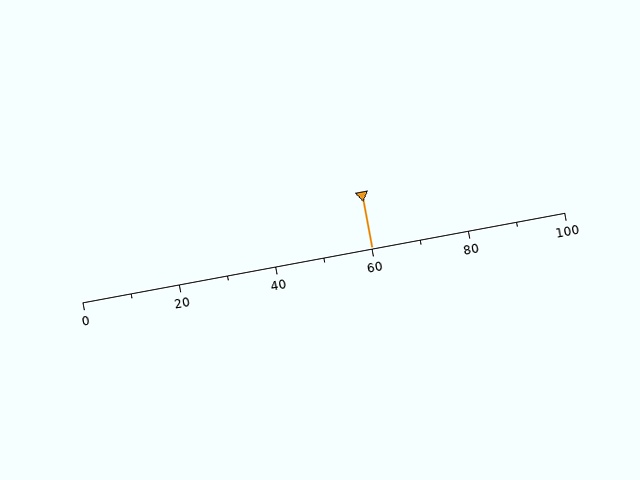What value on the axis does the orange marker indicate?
The marker indicates approximately 60.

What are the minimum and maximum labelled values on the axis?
The axis runs from 0 to 100.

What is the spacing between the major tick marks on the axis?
The major ticks are spaced 20 apart.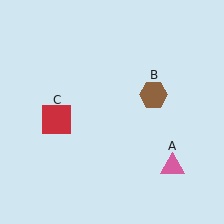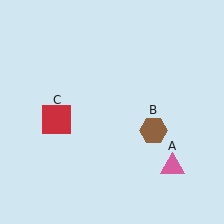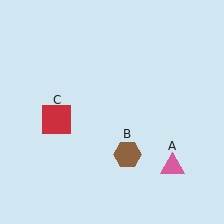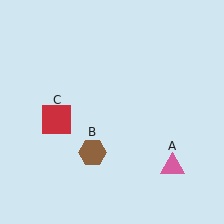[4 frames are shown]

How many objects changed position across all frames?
1 object changed position: brown hexagon (object B).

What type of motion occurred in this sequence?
The brown hexagon (object B) rotated clockwise around the center of the scene.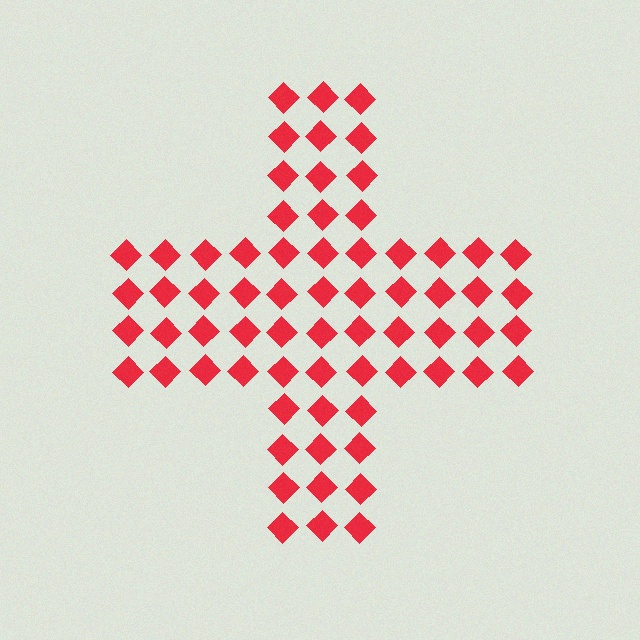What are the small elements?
The small elements are diamonds.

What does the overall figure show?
The overall figure shows a cross.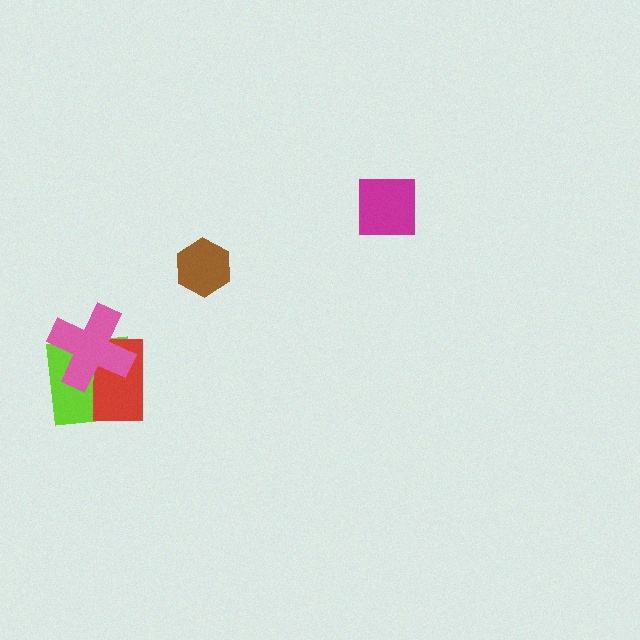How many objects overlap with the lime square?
2 objects overlap with the lime square.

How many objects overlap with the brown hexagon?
0 objects overlap with the brown hexagon.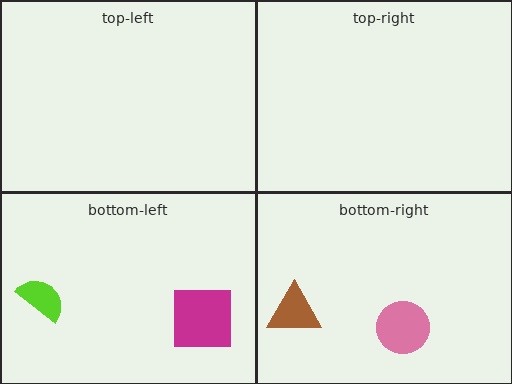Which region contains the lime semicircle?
The bottom-left region.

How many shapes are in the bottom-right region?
2.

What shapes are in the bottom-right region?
The pink circle, the brown triangle.